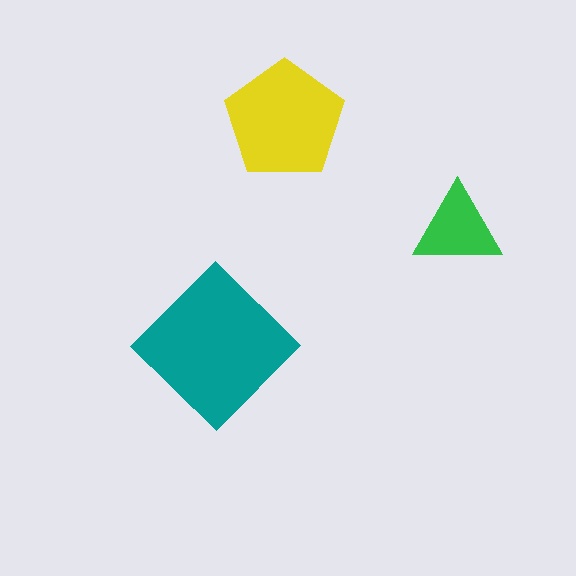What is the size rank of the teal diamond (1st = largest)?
1st.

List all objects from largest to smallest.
The teal diamond, the yellow pentagon, the green triangle.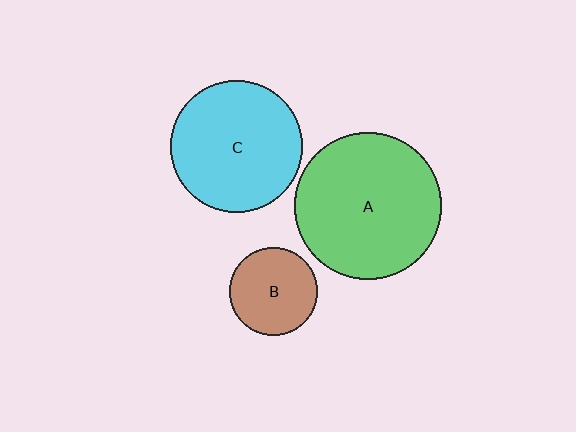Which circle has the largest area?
Circle A (green).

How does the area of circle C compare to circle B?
Approximately 2.3 times.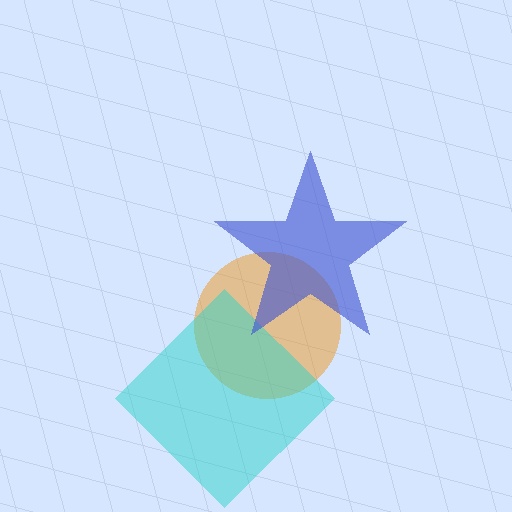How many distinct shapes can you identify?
There are 3 distinct shapes: an orange circle, a cyan diamond, a blue star.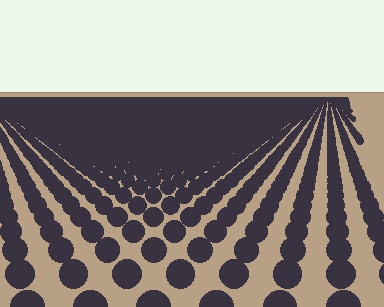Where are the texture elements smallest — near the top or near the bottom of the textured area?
Near the top.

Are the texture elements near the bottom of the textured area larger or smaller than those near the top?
Larger. Near the bottom, elements are closer to the viewer and appear at a bigger on-screen size.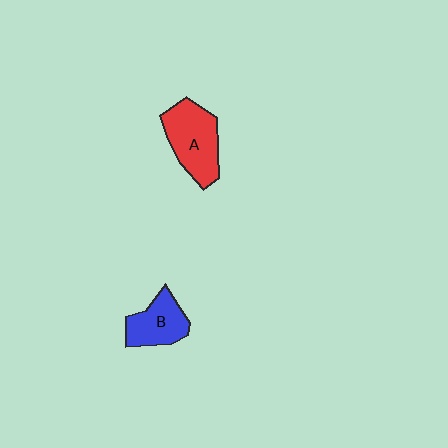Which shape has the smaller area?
Shape B (blue).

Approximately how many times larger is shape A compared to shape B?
Approximately 1.4 times.